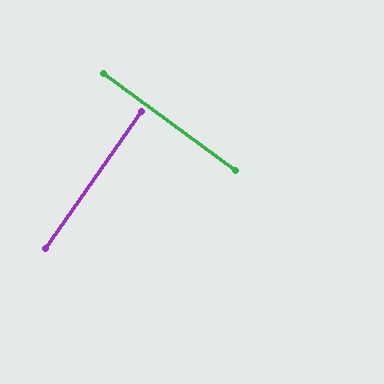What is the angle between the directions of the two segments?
Approximately 89 degrees.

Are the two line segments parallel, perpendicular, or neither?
Perpendicular — they meet at approximately 89°.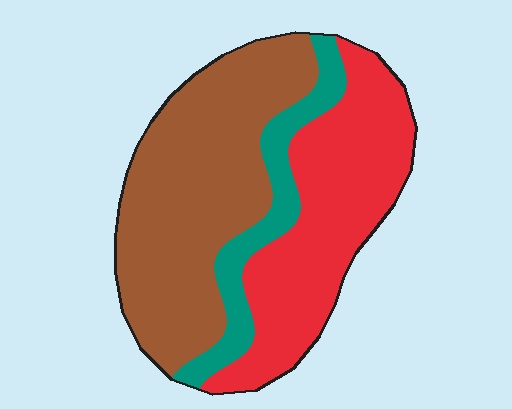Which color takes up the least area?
Teal, at roughly 15%.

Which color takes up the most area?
Brown, at roughly 50%.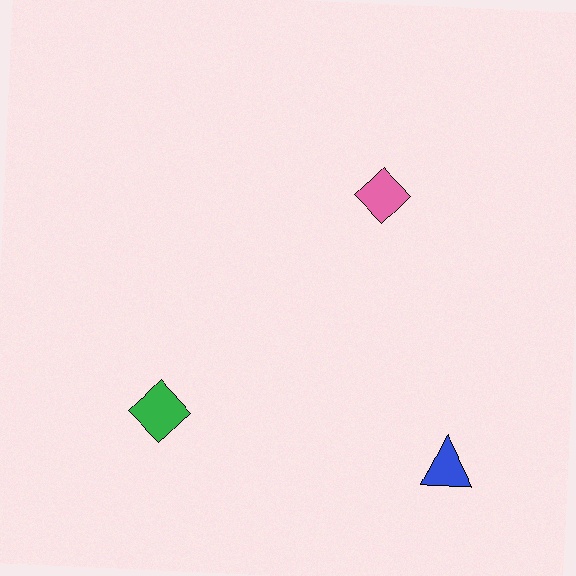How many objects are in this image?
There are 3 objects.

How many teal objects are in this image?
There are no teal objects.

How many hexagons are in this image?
There are no hexagons.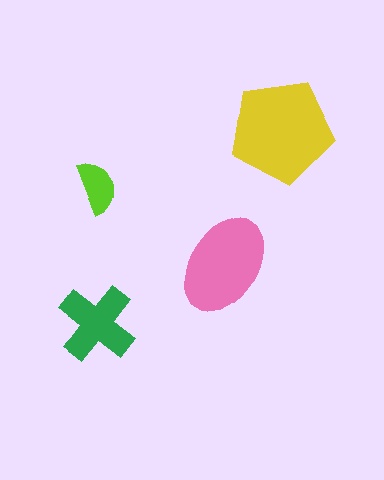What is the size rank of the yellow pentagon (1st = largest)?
1st.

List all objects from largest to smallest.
The yellow pentagon, the pink ellipse, the green cross, the lime semicircle.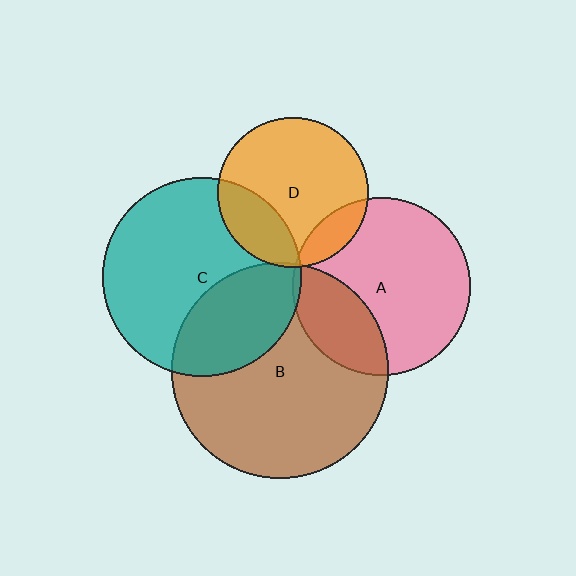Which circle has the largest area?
Circle B (brown).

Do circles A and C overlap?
Yes.